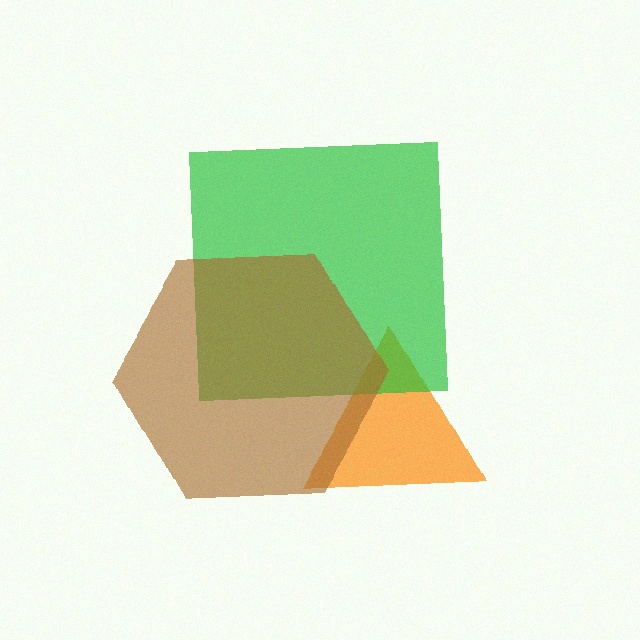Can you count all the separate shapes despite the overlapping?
Yes, there are 3 separate shapes.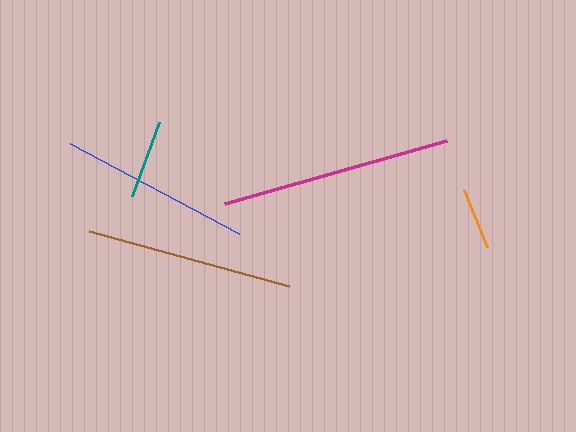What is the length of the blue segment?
The blue segment is approximately 192 pixels long.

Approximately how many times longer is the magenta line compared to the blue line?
The magenta line is approximately 1.2 times the length of the blue line.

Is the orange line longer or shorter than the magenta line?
The magenta line is longer than the orange line.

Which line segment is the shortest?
The orange line is the shortest at approximately 61 pixels.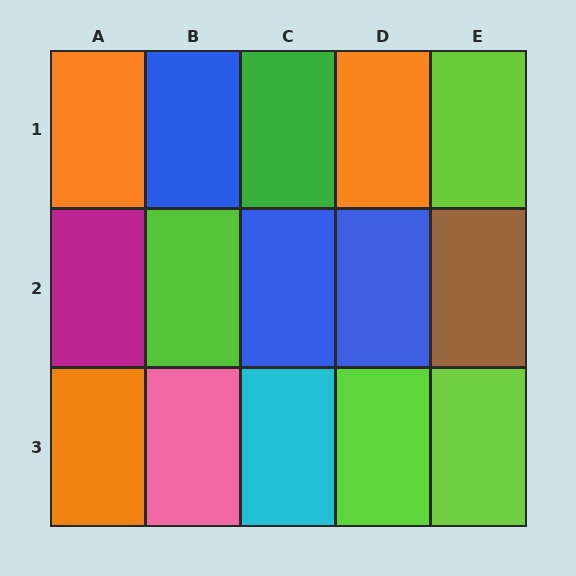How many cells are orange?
3 cells are orange.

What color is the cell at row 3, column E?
Lime.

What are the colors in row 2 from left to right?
Magenta, lime, blue, blue, brown.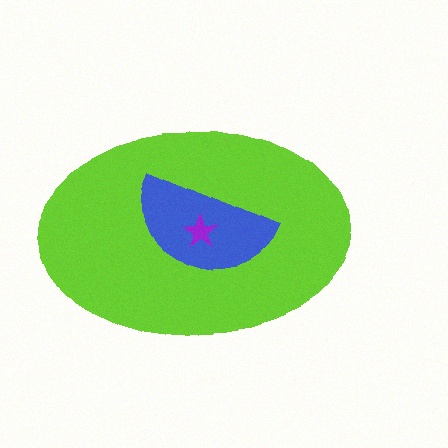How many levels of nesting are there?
3.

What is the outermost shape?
The lime ellipse.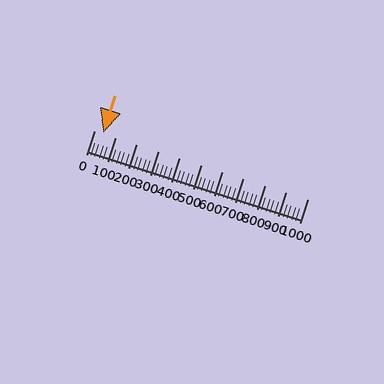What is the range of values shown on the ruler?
The ruler shows values from 0 to 1000.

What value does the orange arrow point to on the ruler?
The orange arrow points to approximately 44.